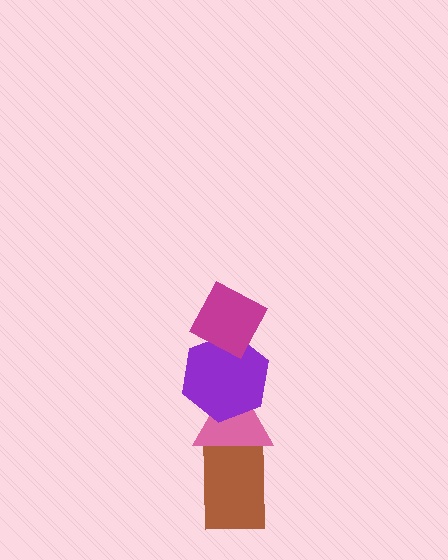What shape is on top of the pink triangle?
The purple hexagon is on top of the pink triangle.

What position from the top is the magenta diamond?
The magenta diamond is 1st from the top.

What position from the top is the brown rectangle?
The brown rectangle is 4th from the top.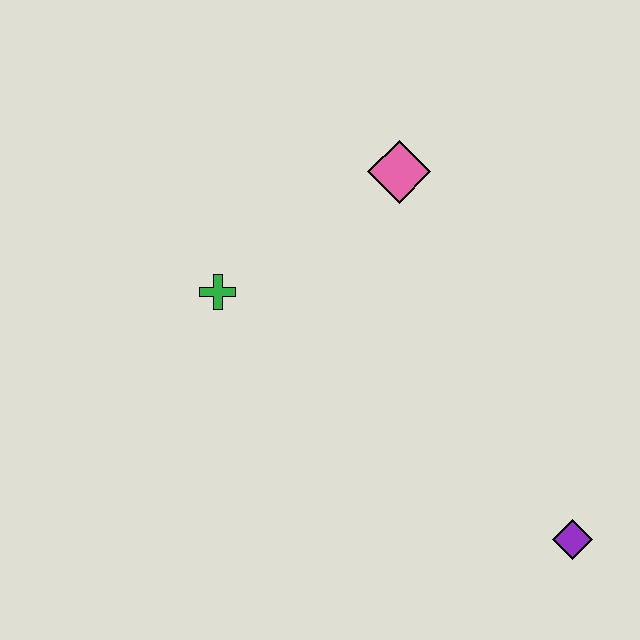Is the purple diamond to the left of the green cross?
No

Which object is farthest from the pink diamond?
The purple diamond is farthest from the pink diamond.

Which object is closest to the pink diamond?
The green cross is closest to the pink diamond.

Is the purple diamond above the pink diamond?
No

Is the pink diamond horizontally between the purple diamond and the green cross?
Yes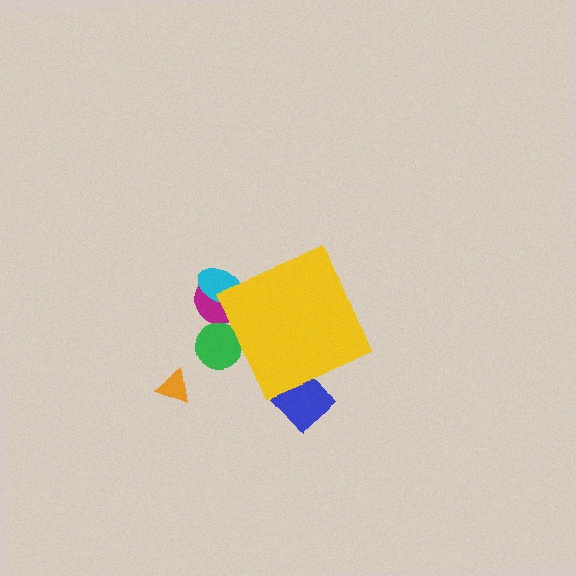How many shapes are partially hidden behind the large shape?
4 shapes are partially hidden.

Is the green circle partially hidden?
Yes, the green circle is partially hidden behind the yellow diamond.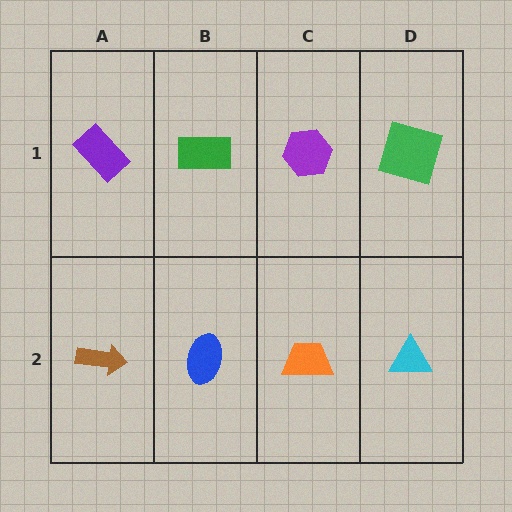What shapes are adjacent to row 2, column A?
A purple rectangle (row 1, column A), a blue ellipse (row 2, column B).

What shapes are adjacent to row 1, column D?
A cyan triangle (row 2, column D), a purple hexagon (row 1, column C).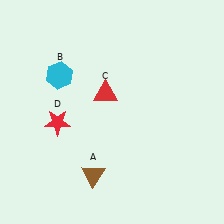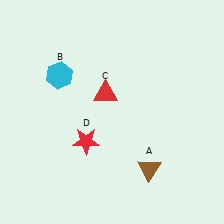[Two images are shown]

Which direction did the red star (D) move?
The red star (D) moved right.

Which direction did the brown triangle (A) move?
The brown triangle (A) moved right.